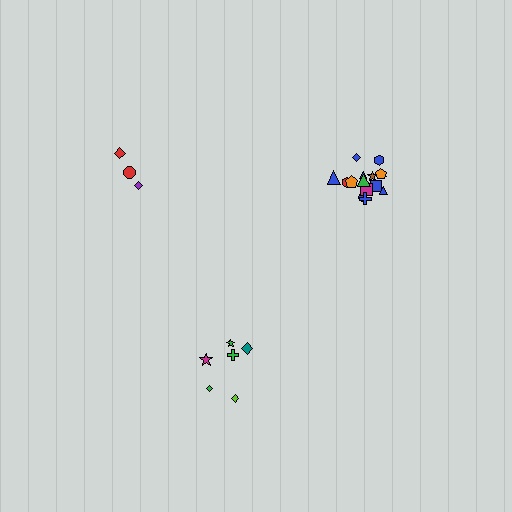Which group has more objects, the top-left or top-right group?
The top-right group.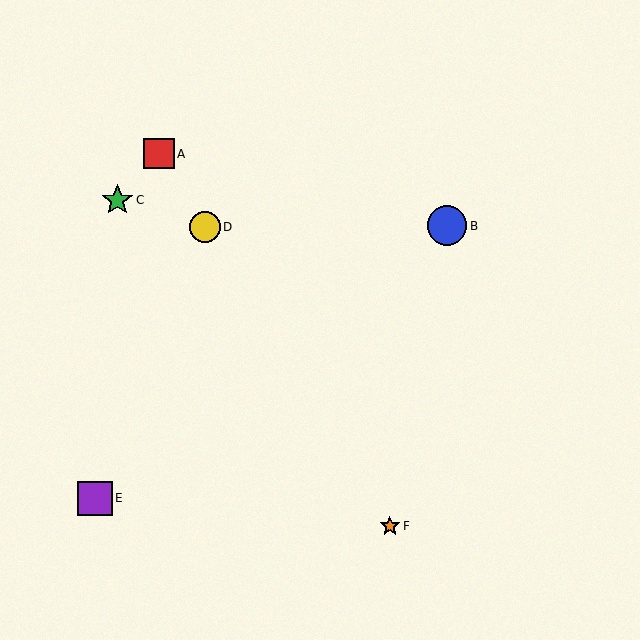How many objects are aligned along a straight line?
3 objects (A, D, F) are aligned along a straight line.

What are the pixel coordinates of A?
Object A is at (159, 154).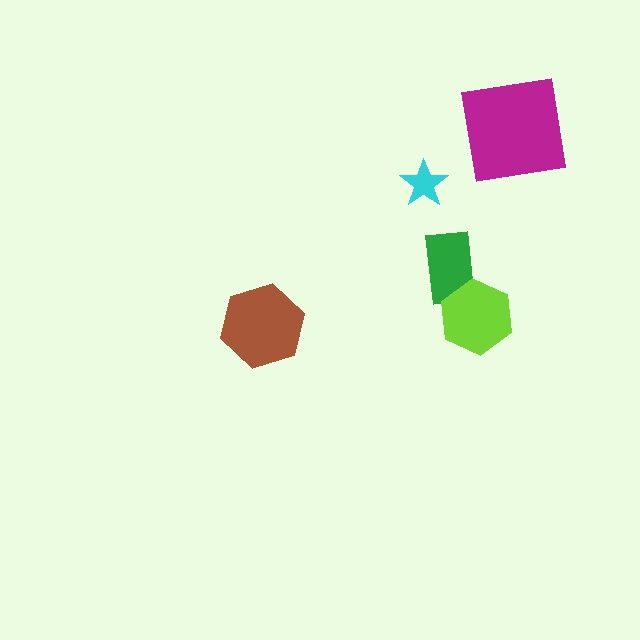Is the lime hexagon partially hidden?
No, no other shape covers it.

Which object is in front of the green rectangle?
The lime hexagon is in front of the green rectangle.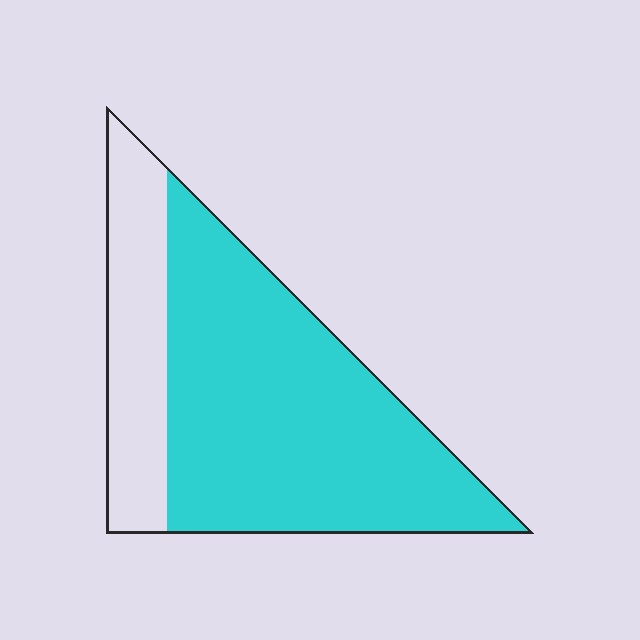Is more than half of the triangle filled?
Yes.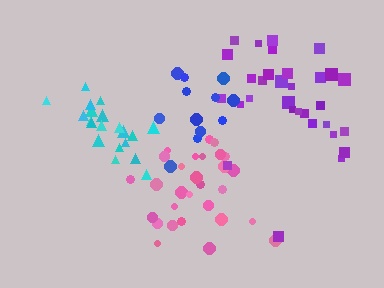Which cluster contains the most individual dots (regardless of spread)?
Purple (32).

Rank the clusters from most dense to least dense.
cyan, pink, purple, blue.